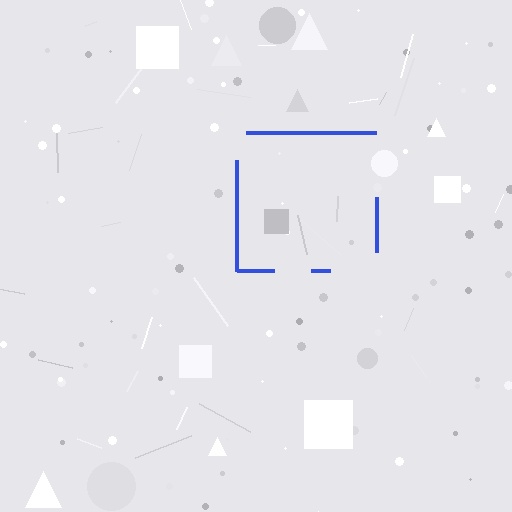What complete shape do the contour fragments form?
The contour fragments form a square.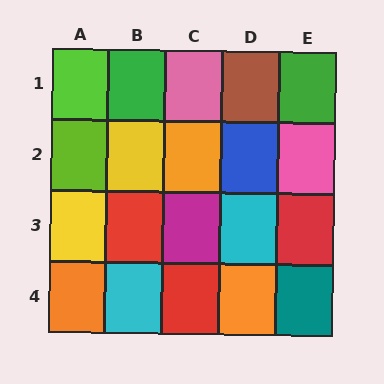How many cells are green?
2 cells are green.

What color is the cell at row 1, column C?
Pink.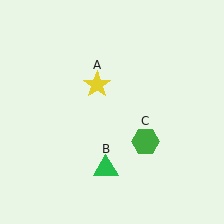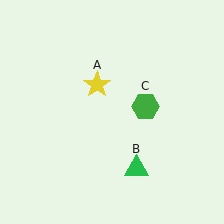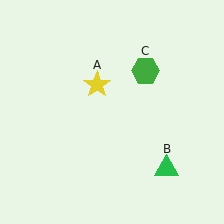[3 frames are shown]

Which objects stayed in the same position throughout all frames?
Yellow star (object A) remained stationary.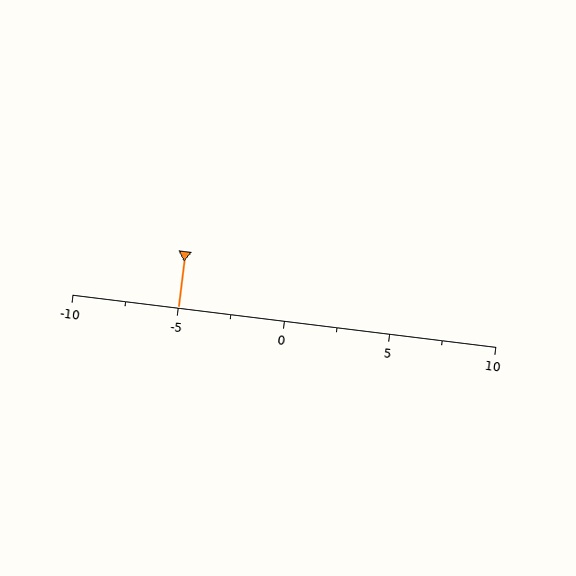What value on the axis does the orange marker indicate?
The marker indicates approximately -5.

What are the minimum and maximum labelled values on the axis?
The axis runs from -10 to 10.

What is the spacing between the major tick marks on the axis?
The major ticks are spaced 5 apart.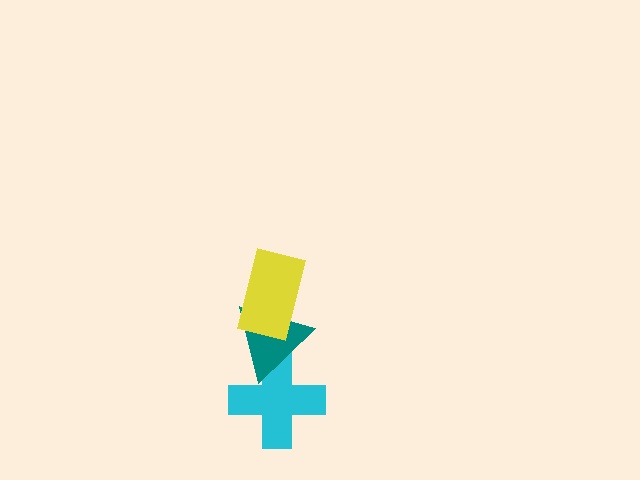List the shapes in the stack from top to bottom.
From top to bottom: the yellow rectangle, the teal triangle, the cyan cross.